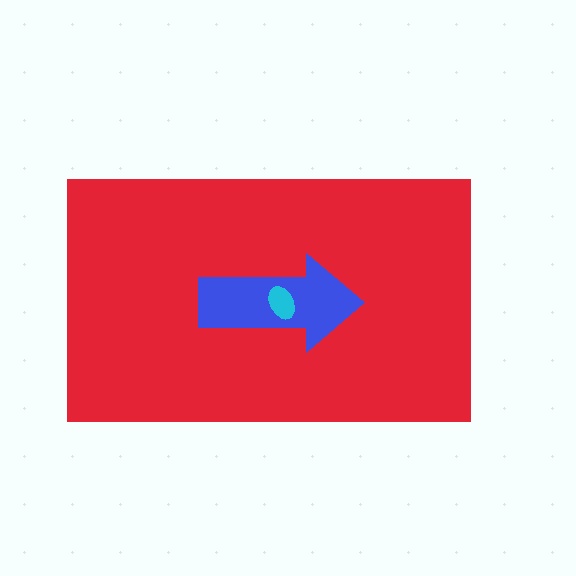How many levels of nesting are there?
3.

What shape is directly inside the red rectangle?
The blue arrow.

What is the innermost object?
The cyan ellipse.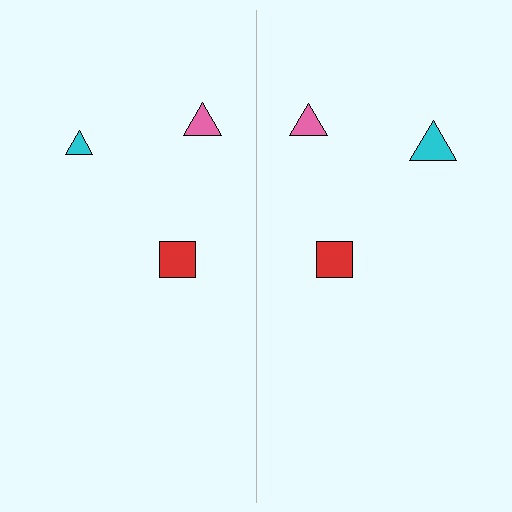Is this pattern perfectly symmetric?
No, the pattern is not perfectly symmetric. The cyan triangle on the right side has a different size than its mirror counterpart.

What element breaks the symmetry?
The cyan triangle on the right side has a different size than its mirror counterpart.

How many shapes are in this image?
There are 6 shapes in this image.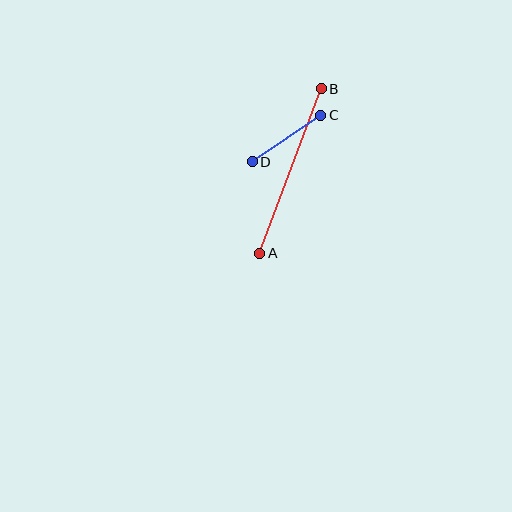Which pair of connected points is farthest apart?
Points A and B are farthest apart.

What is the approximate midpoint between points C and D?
The midpoint is at approximately (287, 139) pixels.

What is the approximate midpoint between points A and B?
The midpoint is at approximately (290, 171) pixels.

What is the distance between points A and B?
The distance is approximately 176 pixels.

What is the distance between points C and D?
The distance is approximately 83 pixels.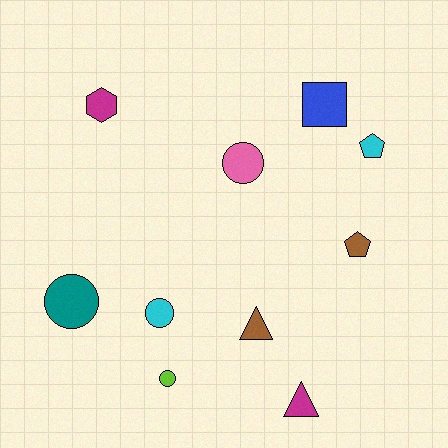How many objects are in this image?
There are 10 objects.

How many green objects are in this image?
There are no green objects.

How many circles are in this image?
There are 4 circles.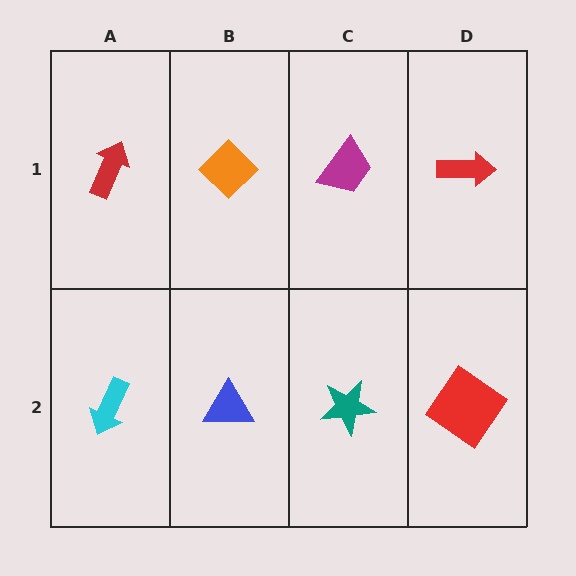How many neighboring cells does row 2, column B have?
3.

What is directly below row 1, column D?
A red diamond.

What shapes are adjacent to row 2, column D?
A red arrow (row 1, column D), a teal star (row 2, column C).